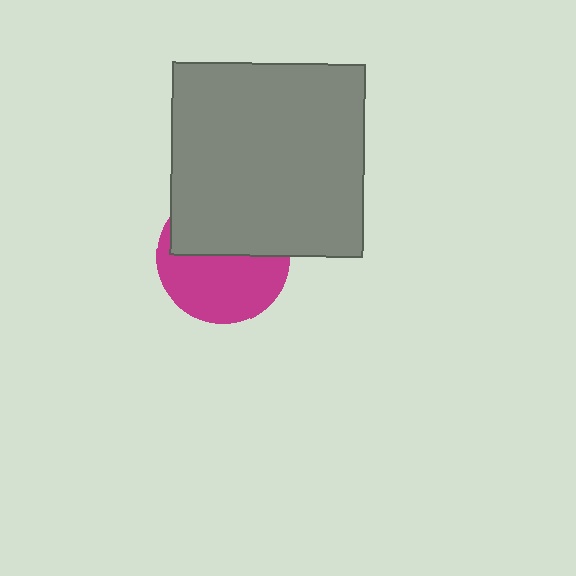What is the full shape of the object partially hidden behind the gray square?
The partially hidden object is a magenta circle.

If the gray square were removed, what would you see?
You would see the complete magenta circle.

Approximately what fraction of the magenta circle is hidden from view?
Roughly 47% of the magenta circle is hidden behind the gray square.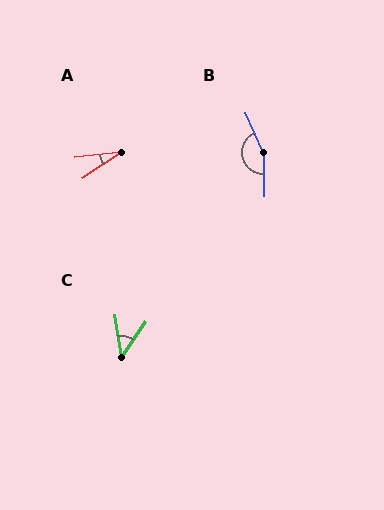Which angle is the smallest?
A, at approximately 27 degrees.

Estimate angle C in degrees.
Approximately 43 degrees.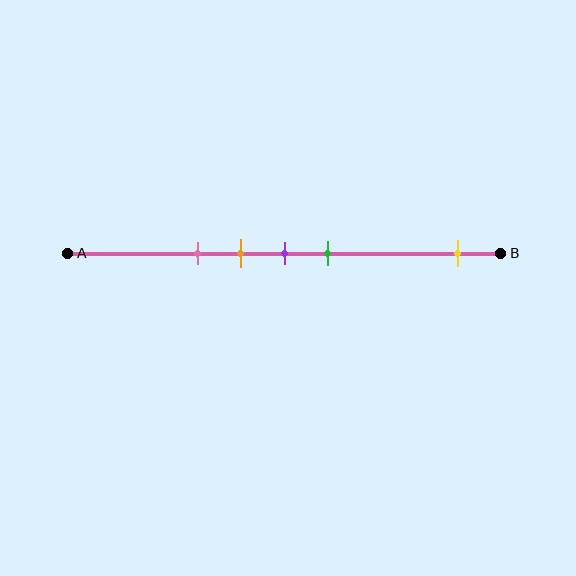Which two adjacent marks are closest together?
The orange and purple marks are the closest adjacent pair.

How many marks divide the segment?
There are 5 marks dividing the segment.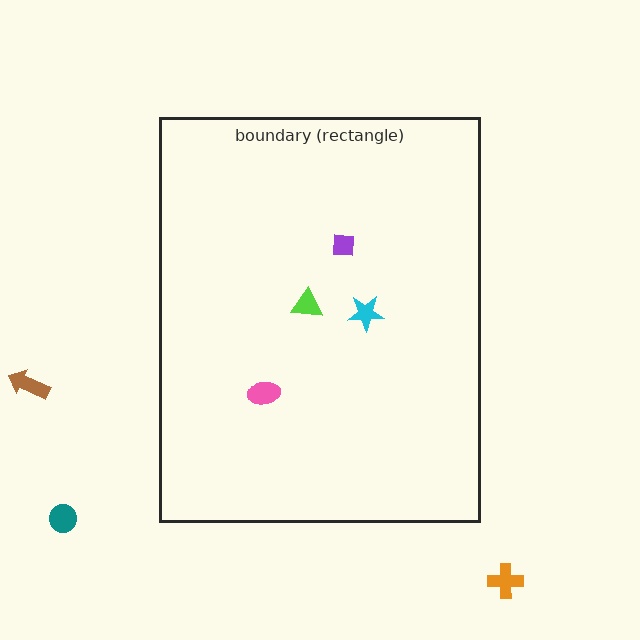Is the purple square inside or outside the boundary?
Inside.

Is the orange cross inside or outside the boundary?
Outside.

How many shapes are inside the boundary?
4 inside, 3 outside.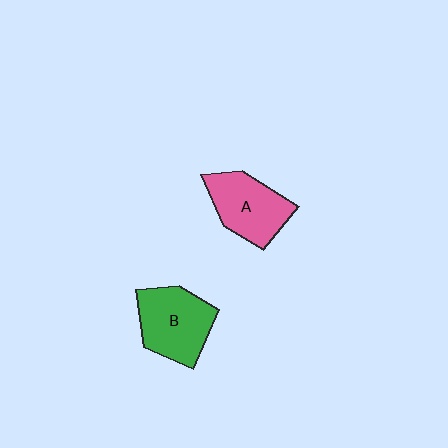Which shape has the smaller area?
Shape A (pink).